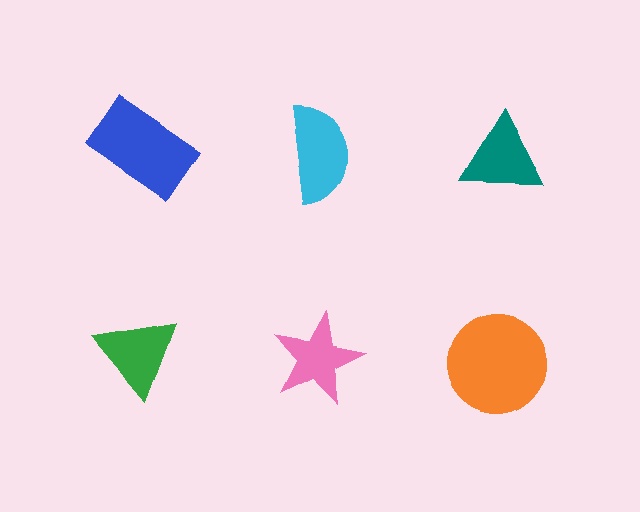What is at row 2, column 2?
A pink star.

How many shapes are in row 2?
3 shapes.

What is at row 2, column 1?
A green triangle.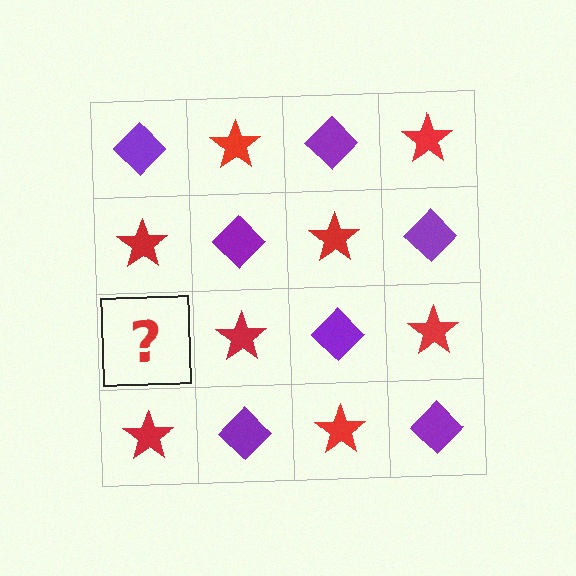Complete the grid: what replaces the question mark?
The question mark should be replaced with a purple diamond.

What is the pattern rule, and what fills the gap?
The rule is that it alternates purple diamond and red star in a checkerboard pattern. The gap should be filled with a purple diamond.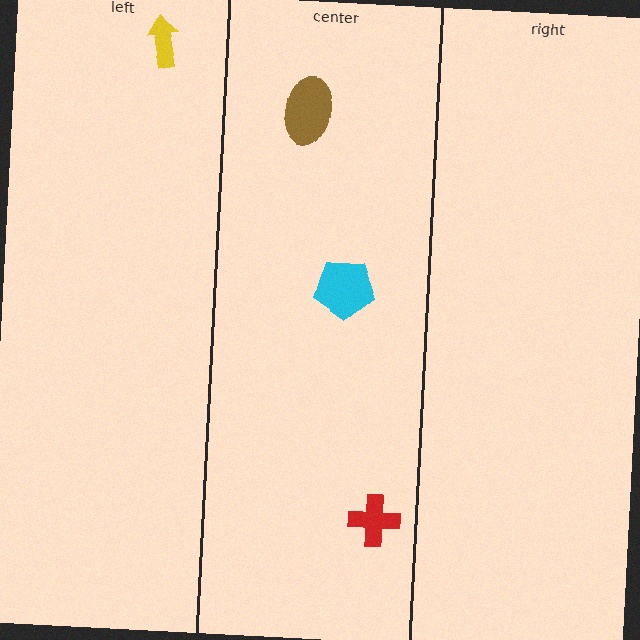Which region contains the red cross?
The center region.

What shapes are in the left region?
The yellow arrow.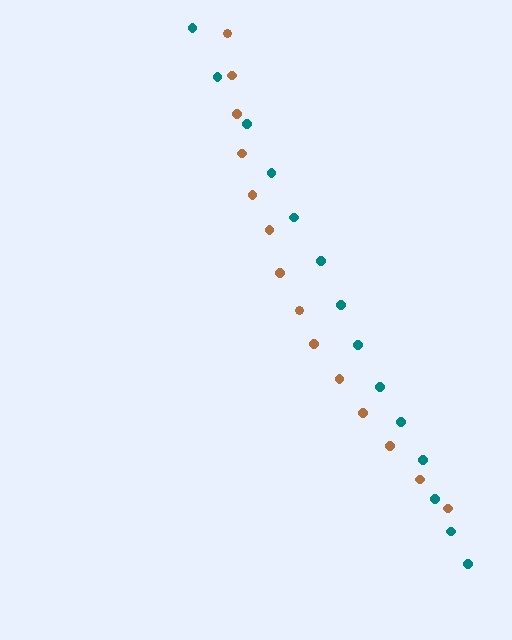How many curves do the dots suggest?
There are 2 distinct paths.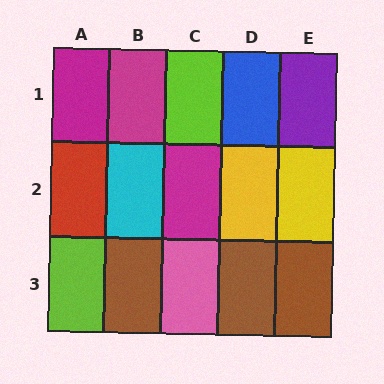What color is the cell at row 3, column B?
Brown.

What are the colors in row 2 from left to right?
Red, cyan, magenta, yellow, yellow.